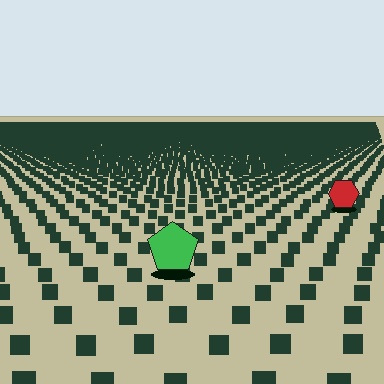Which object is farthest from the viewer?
The red hexagon is farthest from the viewer. It appears smaller and the ground texture around it is denser.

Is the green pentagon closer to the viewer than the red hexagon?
Yes. The green pentagon is closer — you can tell from the texture gradient: the ground texture is coarser near it.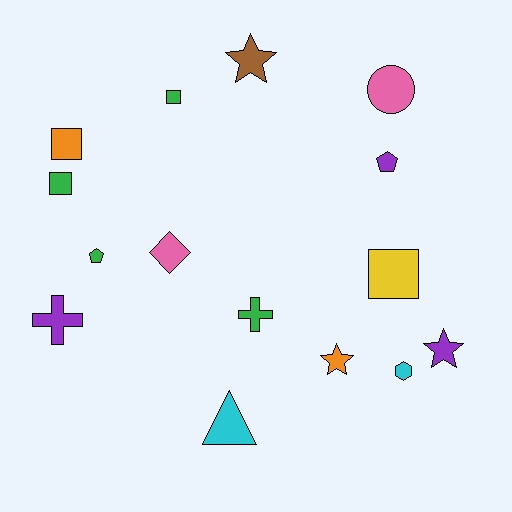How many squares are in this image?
There are 4 squares.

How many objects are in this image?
There are 15 objects.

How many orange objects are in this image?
There are 2 orange objects.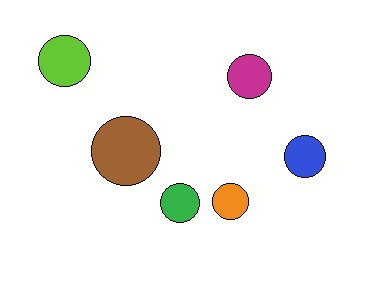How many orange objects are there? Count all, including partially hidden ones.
There is 1 orange object.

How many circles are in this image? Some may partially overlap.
There are 6 circles.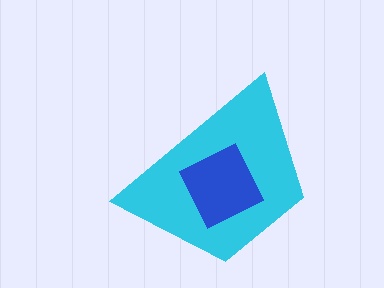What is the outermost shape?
The cyan trapezoid.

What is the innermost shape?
The blue square.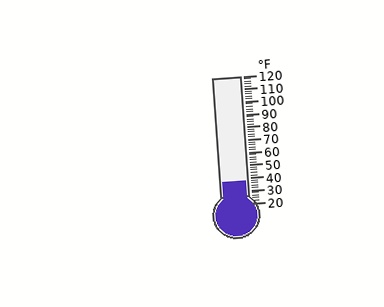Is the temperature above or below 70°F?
The temperature is below 70°F.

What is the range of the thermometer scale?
The thermometer scale ranges from 20°F to 120°F.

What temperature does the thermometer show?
The thermometer shows approximately 38°F.